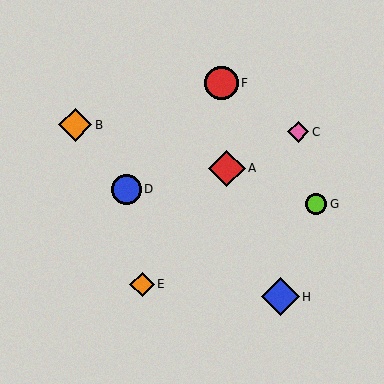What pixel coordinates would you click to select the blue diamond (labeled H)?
Click at (280, 297) to select the blue diamond H.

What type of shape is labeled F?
Shape F is a red circle.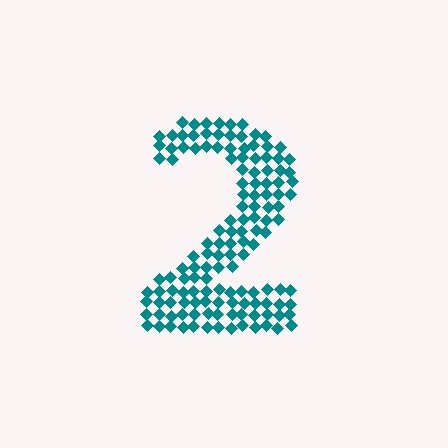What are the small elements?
The small elements are diamonds.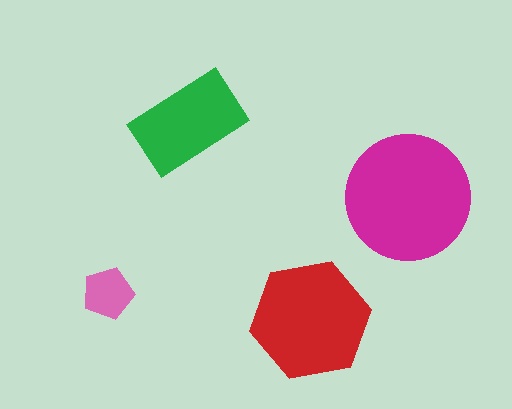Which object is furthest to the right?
The magenta circle is rightmost.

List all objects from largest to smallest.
The magenta circle, the red hexagon, the green rectangle, the pink pentagon.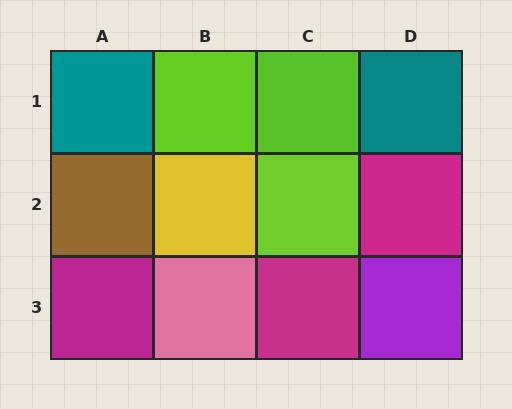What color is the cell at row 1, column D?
Teal.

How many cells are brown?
1 cell is brown.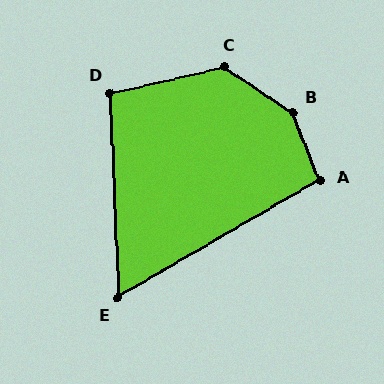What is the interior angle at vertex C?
Approximately 134 degrees (obtuse).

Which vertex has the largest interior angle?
B, at approximately 145 degrees.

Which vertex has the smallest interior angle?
E, at approximately 62 degrees.